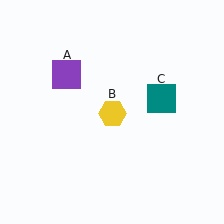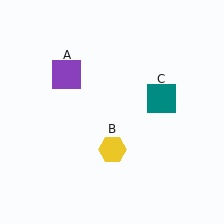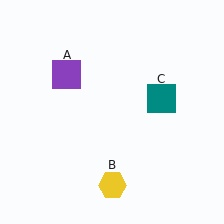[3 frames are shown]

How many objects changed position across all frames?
1 object changed position: yellow hexagon (object B).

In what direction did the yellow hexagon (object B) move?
The yellow hexagon (object B) moved down.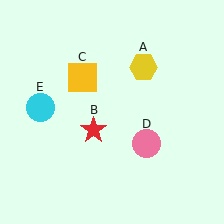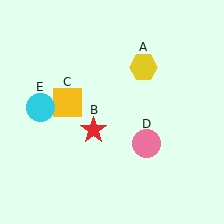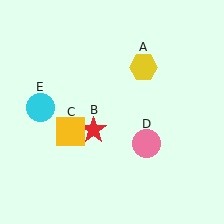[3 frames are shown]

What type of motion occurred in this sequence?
The yellow square (object C) rotated counterclockwise around the center of the scene.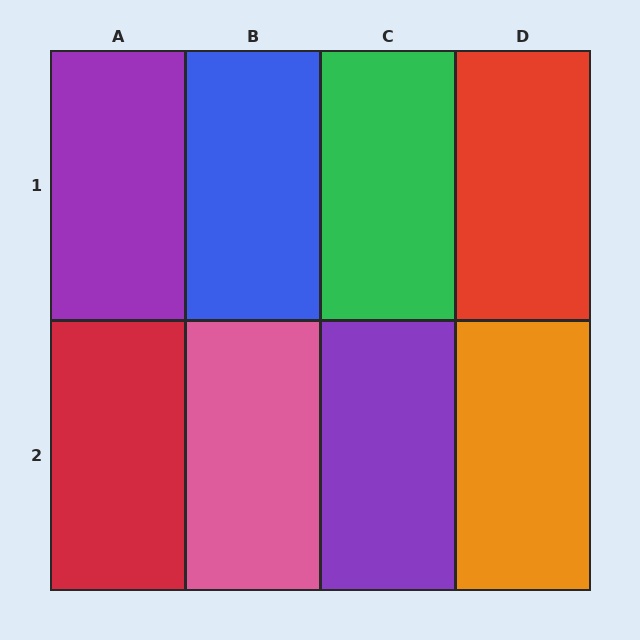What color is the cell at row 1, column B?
Blue.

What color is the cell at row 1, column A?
Purple.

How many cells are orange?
1 cell is orange.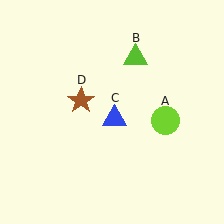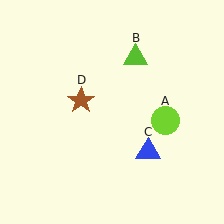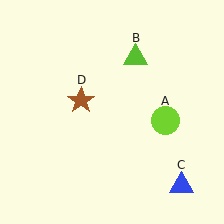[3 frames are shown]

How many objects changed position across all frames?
1 object changed position: blue triangle (object C).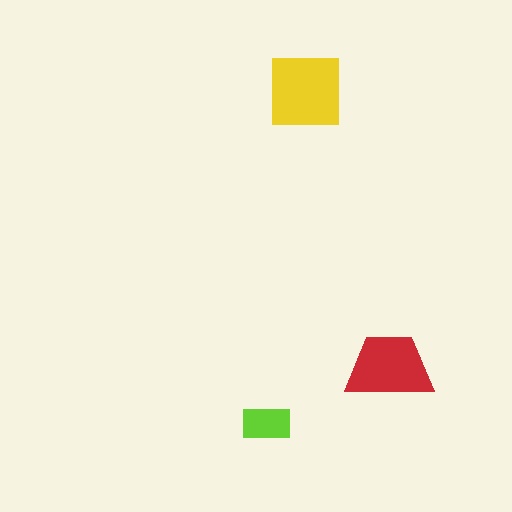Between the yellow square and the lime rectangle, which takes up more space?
The yellow square.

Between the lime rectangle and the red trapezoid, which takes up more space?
The red trapezoid.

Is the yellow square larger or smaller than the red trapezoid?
Larger.